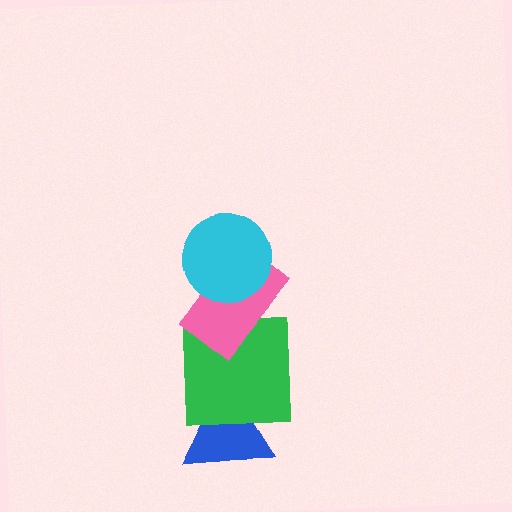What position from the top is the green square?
The green square is 3rd from the top.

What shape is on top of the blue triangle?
The green square is on top of the blue triangle.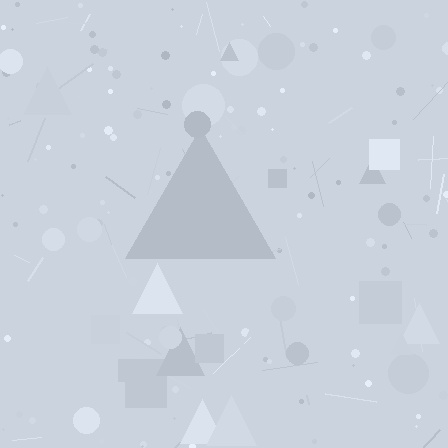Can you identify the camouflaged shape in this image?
The camouflaged shape is a triangle.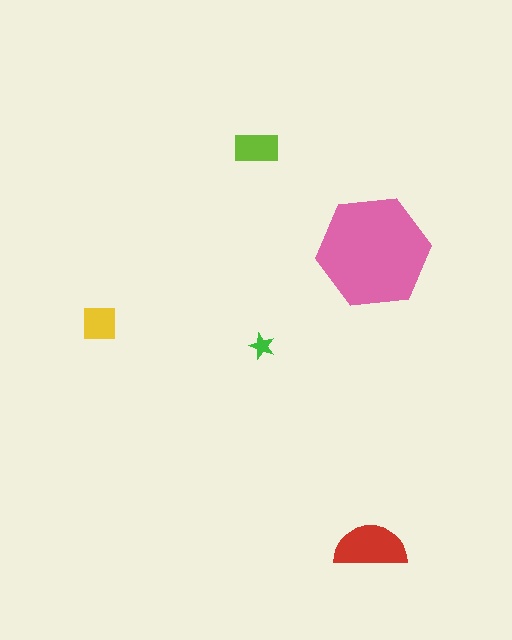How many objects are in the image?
There are 5 objects in the image.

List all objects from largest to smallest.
The pink hexagon, the red semicircle, the lime rectangle, the yellow square, the green star.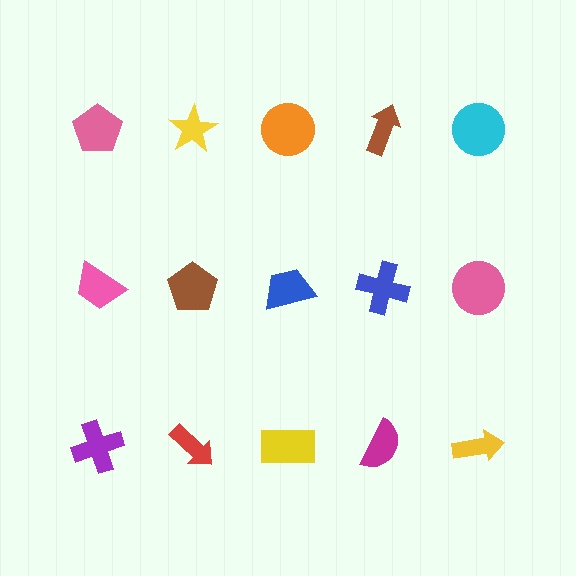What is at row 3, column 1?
A purple cross.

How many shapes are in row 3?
5 shapes.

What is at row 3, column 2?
A red arrow.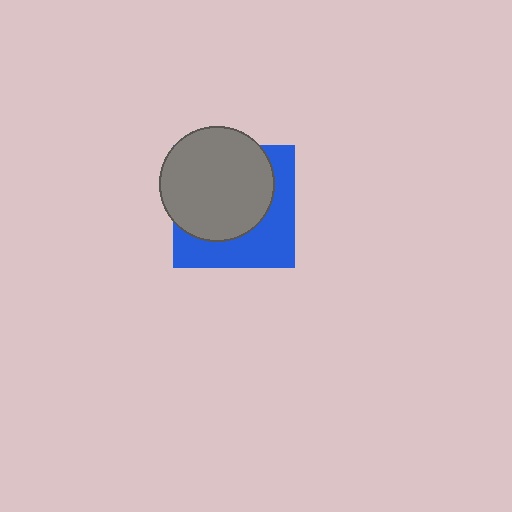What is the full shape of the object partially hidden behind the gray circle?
The partially hidden object is a blue square.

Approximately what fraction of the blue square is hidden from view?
Roughly 58% of the blue square is hidden behind the gray circle.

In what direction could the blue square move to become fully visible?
The blue square could move toward the lower-right. That would shift it out from behind the gray circle entirely.